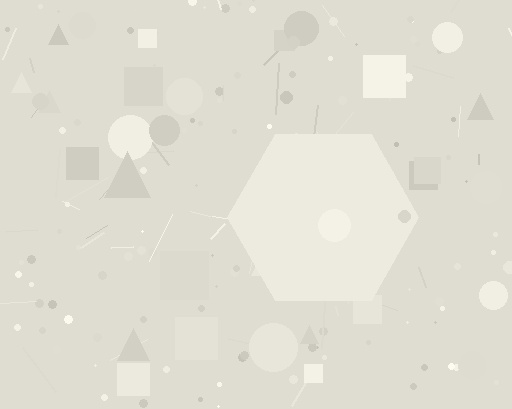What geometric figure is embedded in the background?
A hexagon is embedded in the background.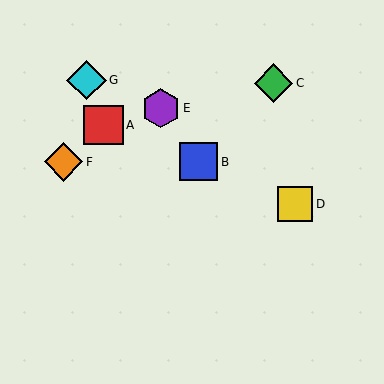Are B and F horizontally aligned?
Yes, both are at y≈162.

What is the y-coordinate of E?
Object E is at y≈108.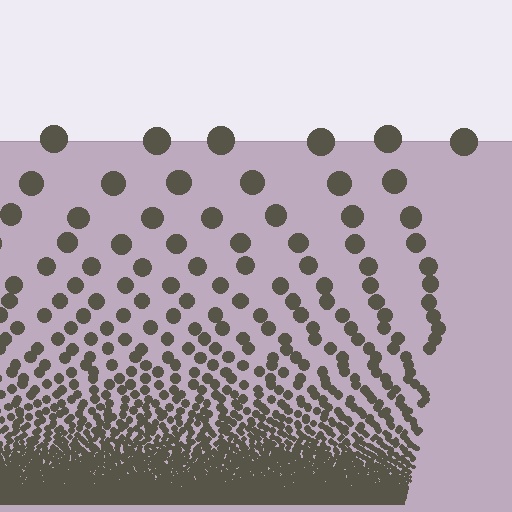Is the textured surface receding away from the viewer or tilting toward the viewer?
The surface appears to tilt toward the viewer. Texture elements get larger and sparser toward the top.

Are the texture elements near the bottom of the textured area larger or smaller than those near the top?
Smaller. The gradient is inverted — elements near the bottom are smaller and denser.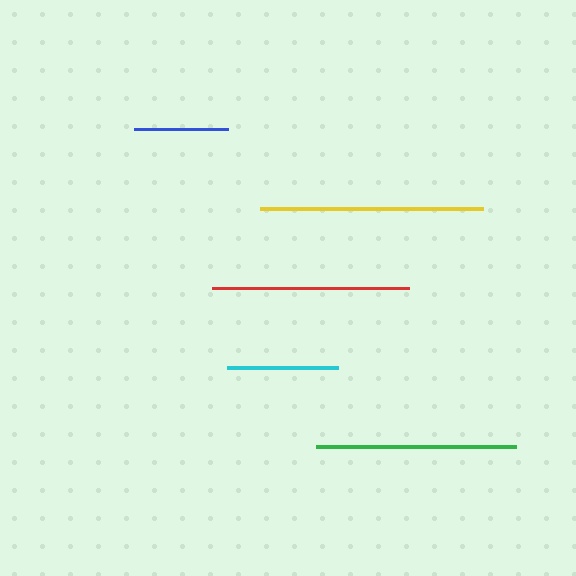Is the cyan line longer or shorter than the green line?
The green line is longer than the cyan line.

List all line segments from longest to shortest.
From longest to shortest: yellow, green, red, cyan, blue.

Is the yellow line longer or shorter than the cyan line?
The yellow line is longer than the cyan line.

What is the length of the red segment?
The red segment is approximately 197 pixels long.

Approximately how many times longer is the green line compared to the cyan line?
The green line is approximately 1.8 times the length of the cyan line.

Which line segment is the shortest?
The blue line is the shortest at approximately 94 pixels.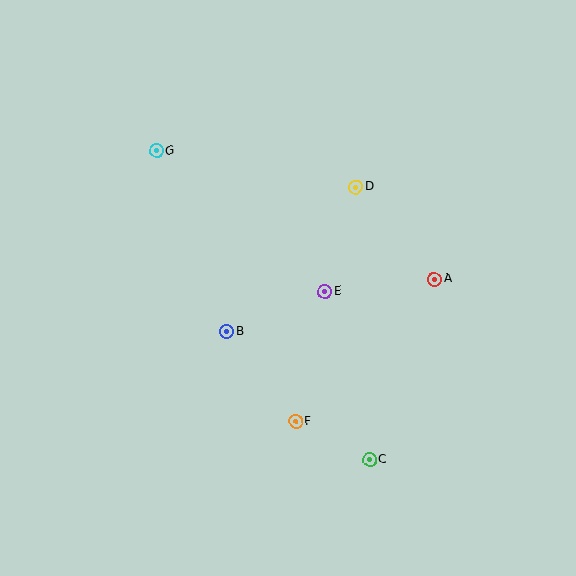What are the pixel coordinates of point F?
Point F is at (295, 422).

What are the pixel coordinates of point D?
Point D is at (356, 187).